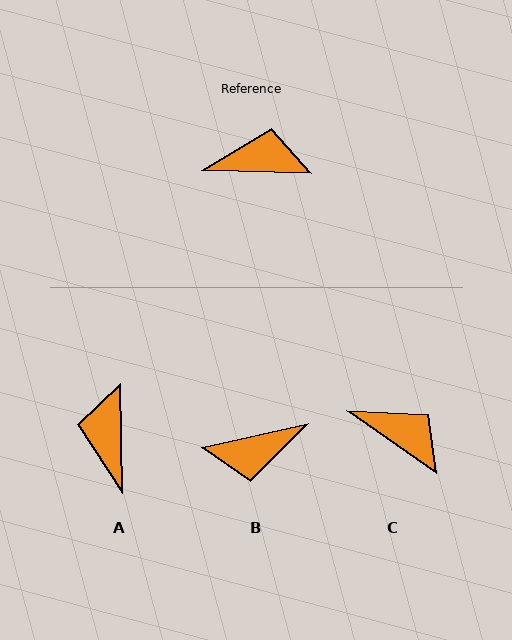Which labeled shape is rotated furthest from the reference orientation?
B, about 166 degrees away.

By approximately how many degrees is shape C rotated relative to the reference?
Approximately 33 degrees clockwise.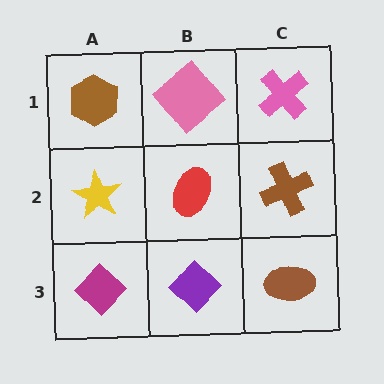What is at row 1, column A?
A brown hexagon.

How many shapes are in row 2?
3 shapes.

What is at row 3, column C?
A brown ellipse.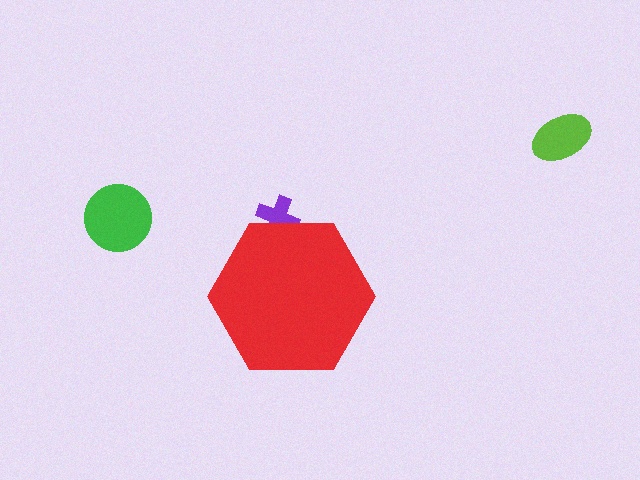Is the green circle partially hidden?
No, the green circle is fully visible.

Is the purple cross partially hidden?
Yes, the purple cross is partially hidden behind the red hexagon.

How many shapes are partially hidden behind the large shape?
1 shape is partially hidden.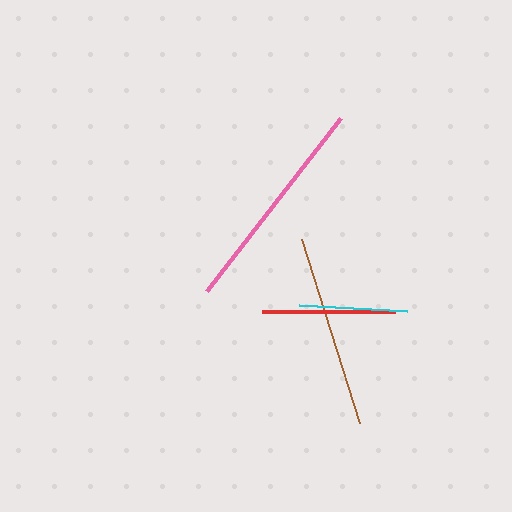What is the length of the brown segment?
The brown segment is approximately 193 pixels long.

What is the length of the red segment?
The red segment is approximately 133 pixels long.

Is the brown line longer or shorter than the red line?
The brown line is longer than the red line.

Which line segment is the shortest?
The cyan line is the shortest at approximately 108 pixels.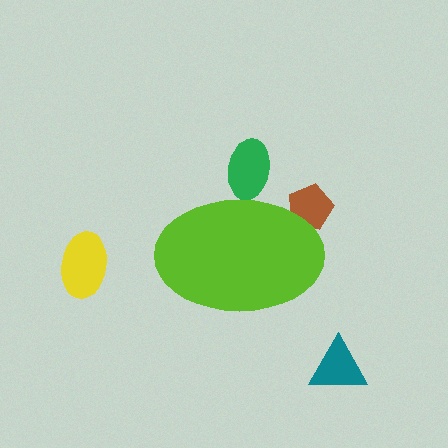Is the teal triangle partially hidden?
No, the teal triangle is fully visible.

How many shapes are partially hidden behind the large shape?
2 shapes are partially hidden.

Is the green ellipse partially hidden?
Yes, the green ellipse is partially hidden behind the lime ellipse.